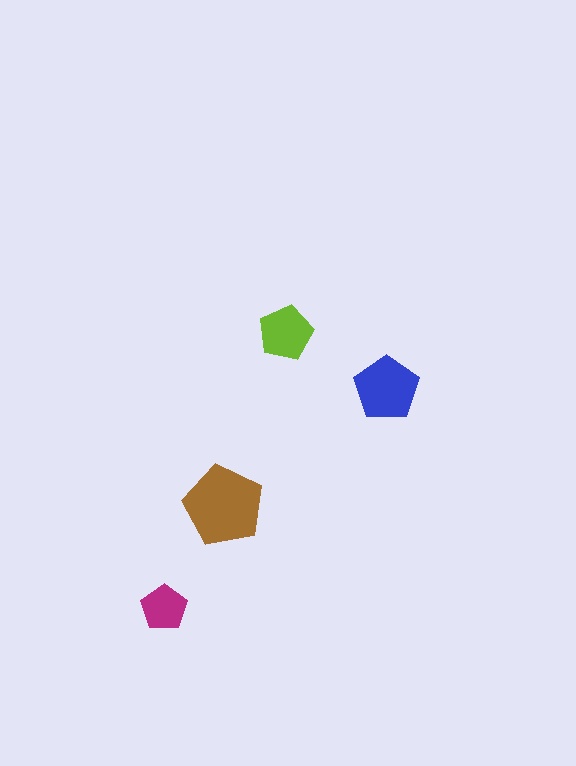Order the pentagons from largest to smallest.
the brown one, the blue one, the lime one, the magenta one.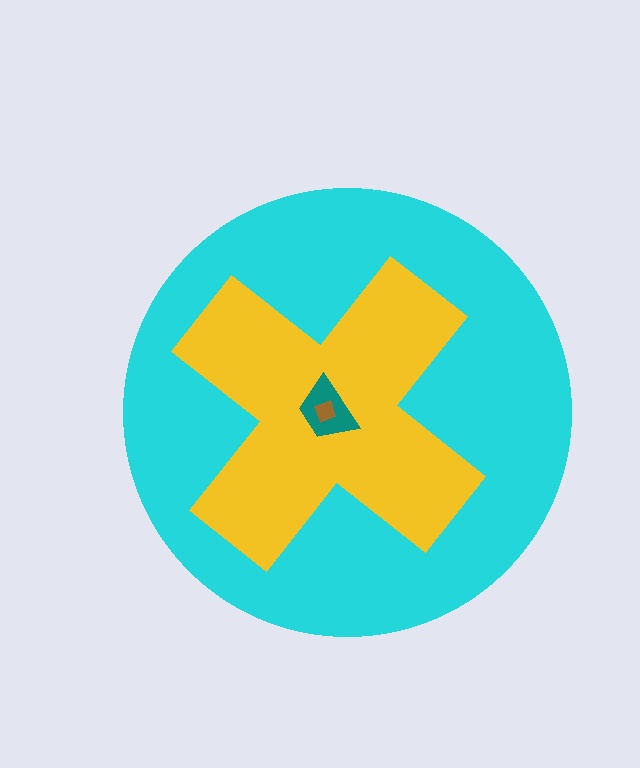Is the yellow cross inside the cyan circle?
Yes.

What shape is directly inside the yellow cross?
The teal trapezoid.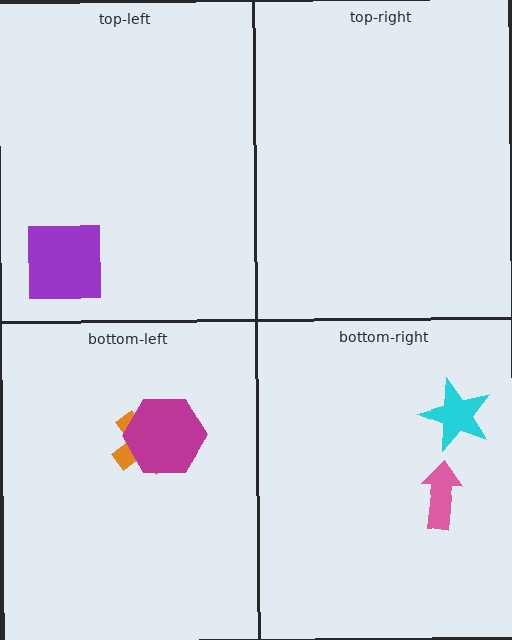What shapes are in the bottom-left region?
The orange cross, the magenta hexagon.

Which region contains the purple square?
The top-left region.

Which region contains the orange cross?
The bottom-left region.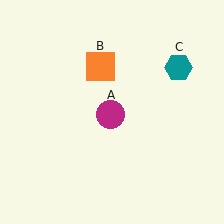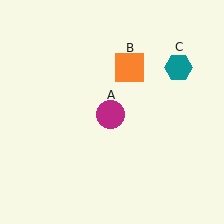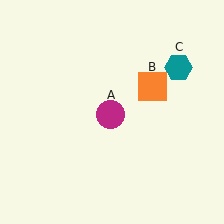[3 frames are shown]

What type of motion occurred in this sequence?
The orange square (object B) rotated clockwise around the center of the scene.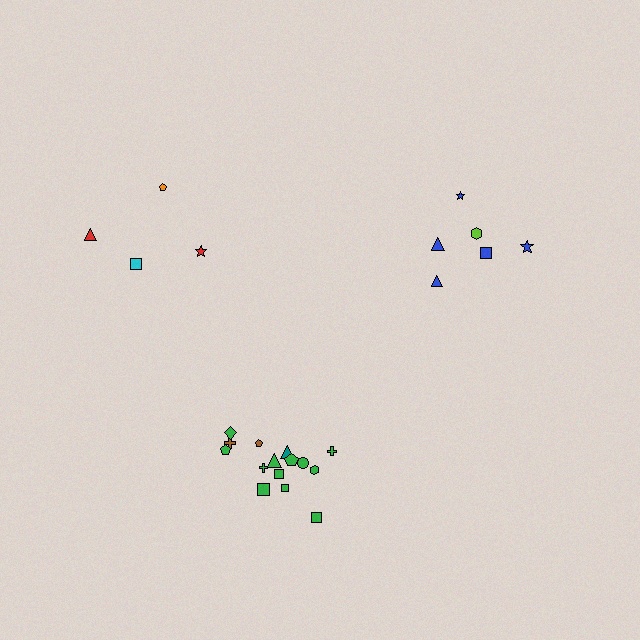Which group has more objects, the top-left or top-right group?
The top-right group.